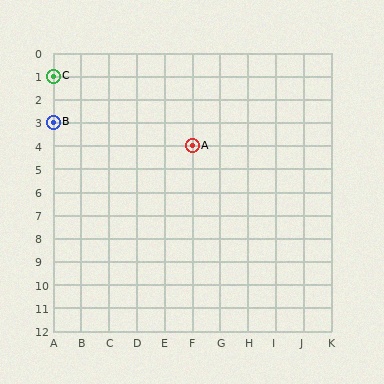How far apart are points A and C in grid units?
Points A and C are 5 columns and 3 rows apart (about 5.8 grid units diagonally).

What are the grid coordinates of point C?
Point C is at grid coordinates (A, 1).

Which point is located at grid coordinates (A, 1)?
Point C is at (A, 1).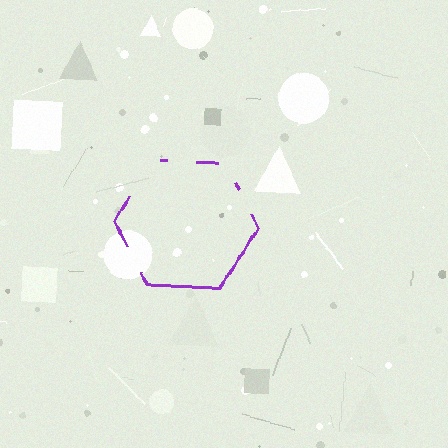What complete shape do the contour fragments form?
The contour fragments form a hexagon.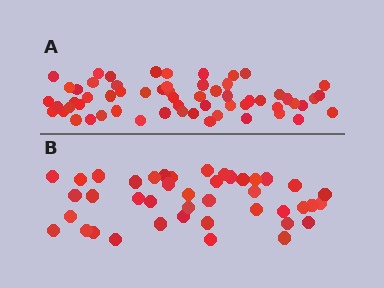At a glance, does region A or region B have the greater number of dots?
Region A (the top region) has more dots.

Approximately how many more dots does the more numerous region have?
Region A has approximately 20 more dots than region B.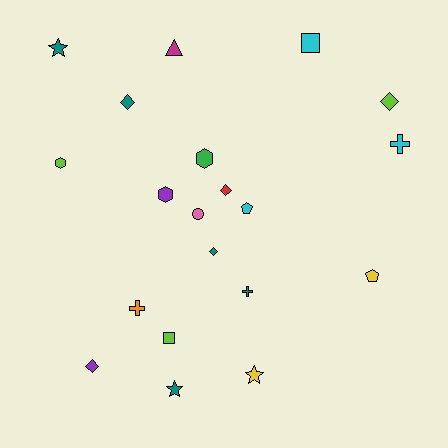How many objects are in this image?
There are 20 objects.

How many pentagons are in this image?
There are 2 pentagons.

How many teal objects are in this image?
There are 5 teal objects.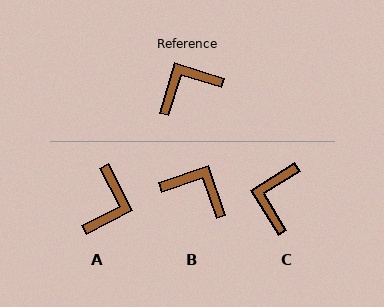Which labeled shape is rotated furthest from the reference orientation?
A, about 136 degrees away.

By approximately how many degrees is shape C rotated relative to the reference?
Approximately 49 degrees counter-clockwise.